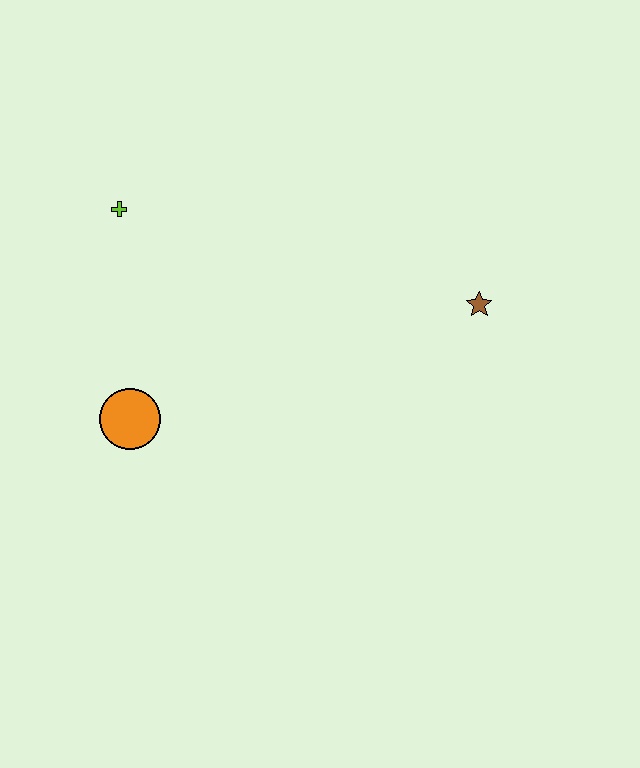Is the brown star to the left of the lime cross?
No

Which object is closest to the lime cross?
The orange circle is closest to the lime cross.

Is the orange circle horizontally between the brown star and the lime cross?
Yes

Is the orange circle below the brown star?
Yes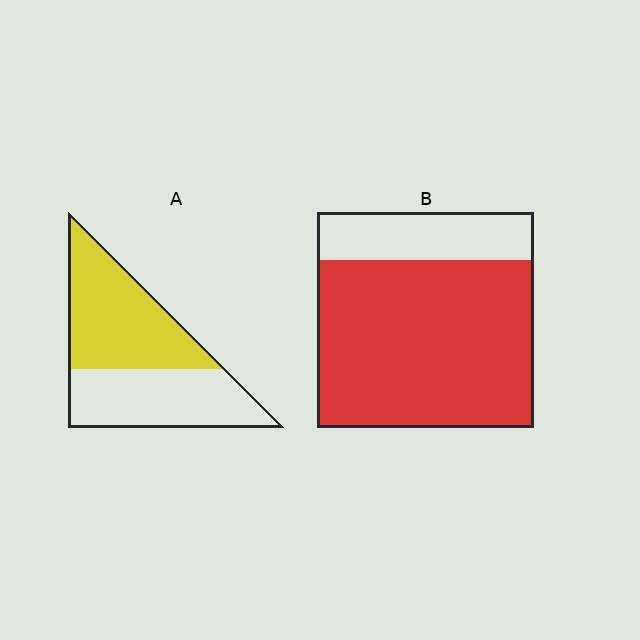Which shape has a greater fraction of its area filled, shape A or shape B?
Shape B.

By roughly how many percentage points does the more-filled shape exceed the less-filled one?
By roughly 25 percentage points (B over A).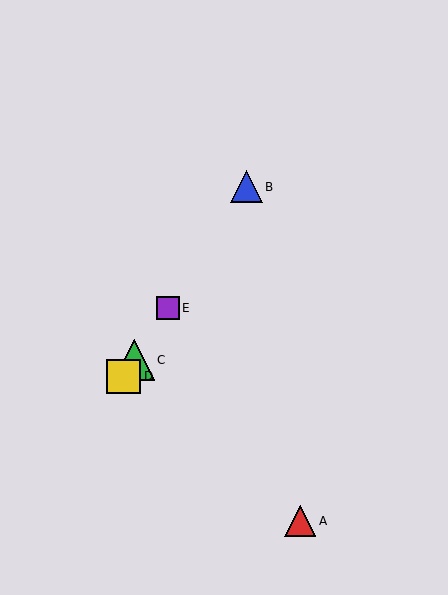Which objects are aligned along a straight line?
Objects B, C, D, E are aligned along a straight line.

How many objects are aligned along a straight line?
4 objects (B, C, D, E) are aligned along a straight line.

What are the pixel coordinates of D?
Object D is at (124, 376).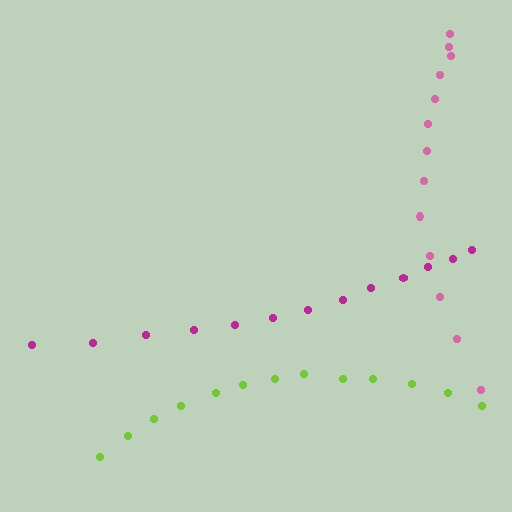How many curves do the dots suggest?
There are 3 distinct paths.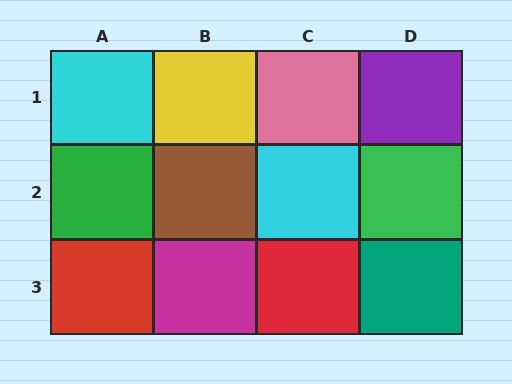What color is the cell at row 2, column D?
Green.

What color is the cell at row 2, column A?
Green.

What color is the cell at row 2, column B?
Brown.